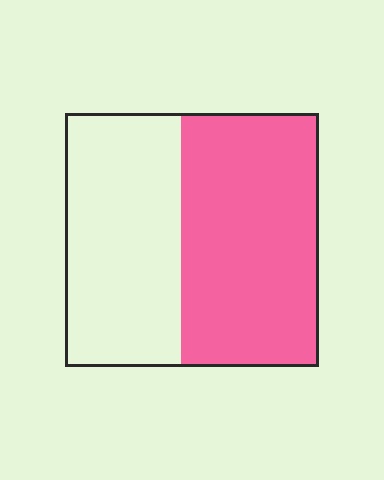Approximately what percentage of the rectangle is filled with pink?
Approximately 55%.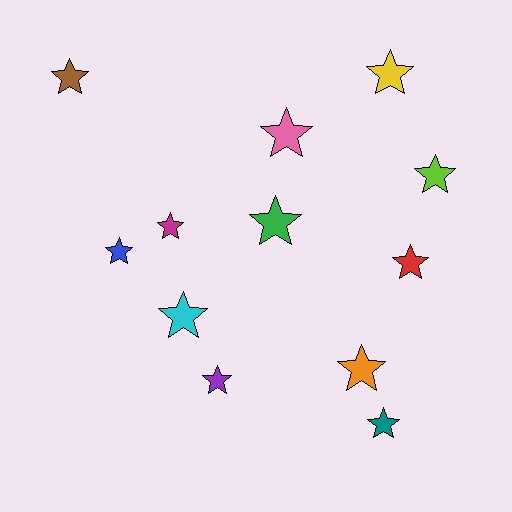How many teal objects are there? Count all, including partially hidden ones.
There is 1 teal object.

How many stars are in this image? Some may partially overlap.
There are 12 stars.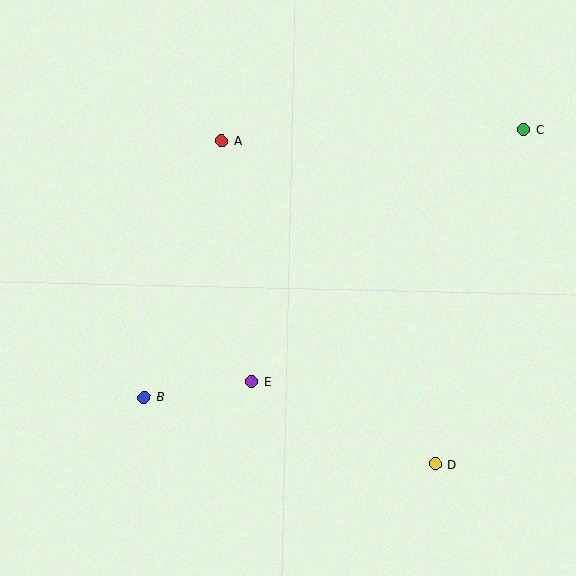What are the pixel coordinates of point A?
Point A is at (222, 141).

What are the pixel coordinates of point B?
Point B is at (144, 397).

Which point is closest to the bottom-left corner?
Point B is closest to the bottom-left corner.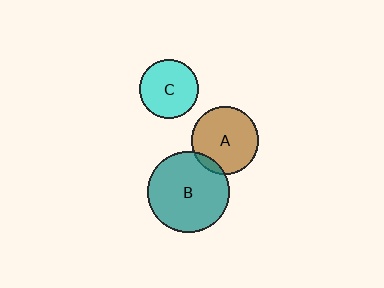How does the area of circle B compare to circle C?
Approximately 1.9 times.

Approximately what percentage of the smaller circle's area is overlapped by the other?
Approximately 10%.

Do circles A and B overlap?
Yes.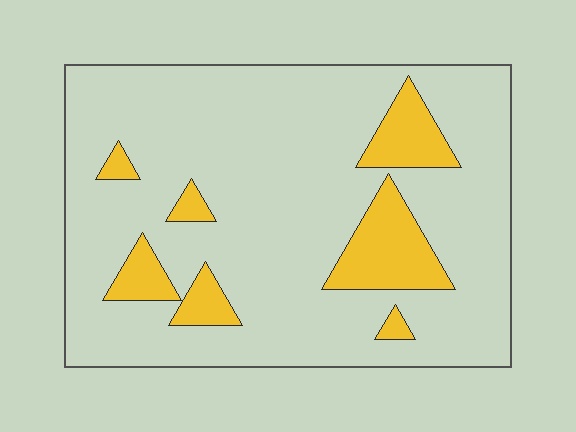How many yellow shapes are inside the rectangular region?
7.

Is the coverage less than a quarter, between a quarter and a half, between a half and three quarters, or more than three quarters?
Less than a quarter.